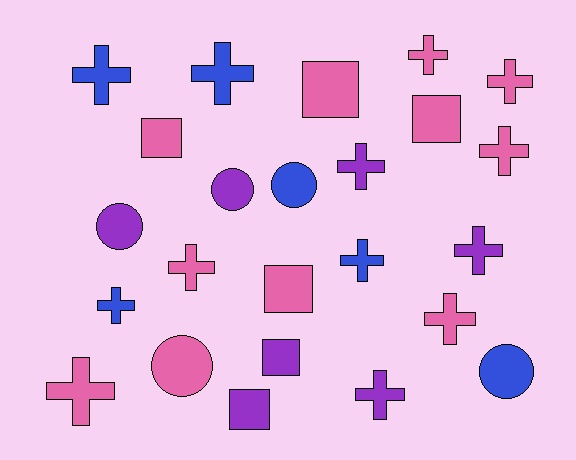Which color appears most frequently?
Pink, with 11 objects.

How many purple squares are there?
There are 2 purple squares.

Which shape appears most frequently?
Cross, with 13 objects.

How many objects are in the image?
There are 24 objects.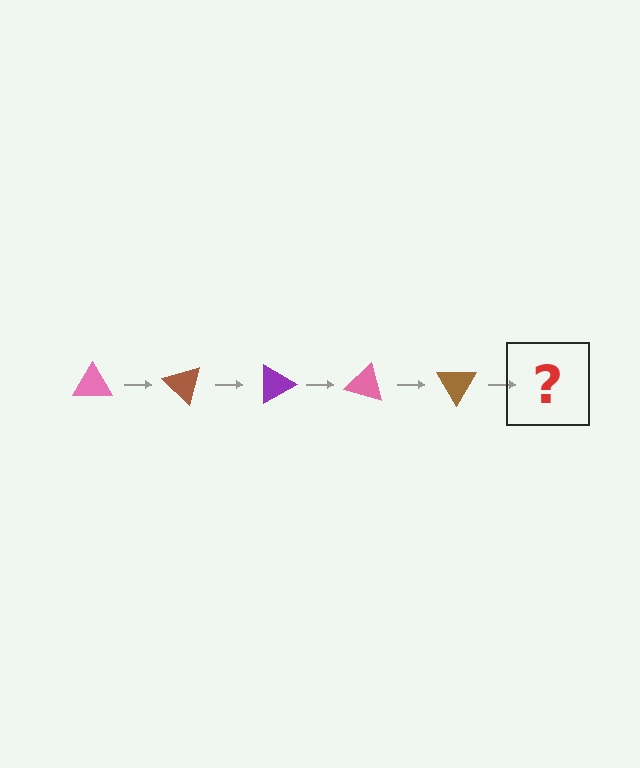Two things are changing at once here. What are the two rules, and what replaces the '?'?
The two rules are that it rotates 45 degrees each step and the color cycles through pink, brown, and purple. The '?' should be a purple triangle, rotated 225 degrees from the start.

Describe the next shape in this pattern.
It should be a purple triangle, rotated 225 degrees from the start.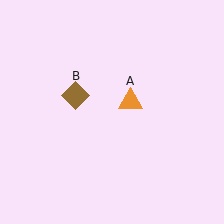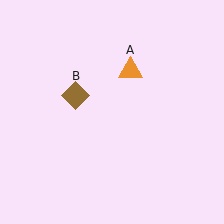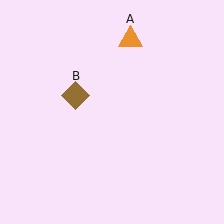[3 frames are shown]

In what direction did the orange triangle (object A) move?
The orange triangle (object A) moved up.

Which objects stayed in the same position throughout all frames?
Brown diamond (object B) remained stationary.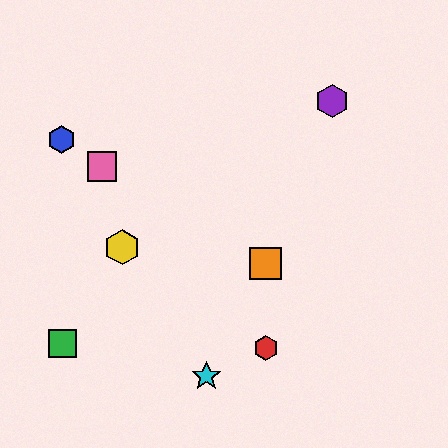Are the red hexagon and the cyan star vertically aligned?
No, the red hexagon is at x≈266 and the cyan star is at x≈206.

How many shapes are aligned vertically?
2 shapes (the red hexagon, the orange square) are aligned vertically.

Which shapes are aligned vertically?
The red hexagon, the orange square are aligned vertically.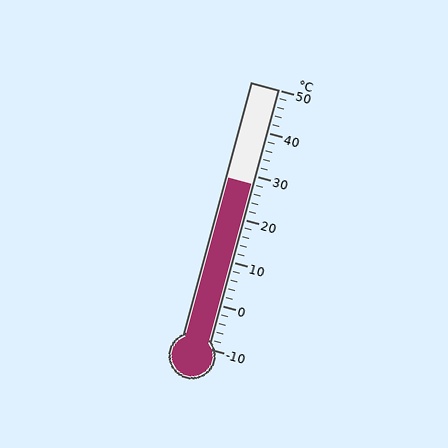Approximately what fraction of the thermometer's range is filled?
The thermometer is filled to approximately 65% of its range.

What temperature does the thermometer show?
The thermometer shows approximately 28°C.